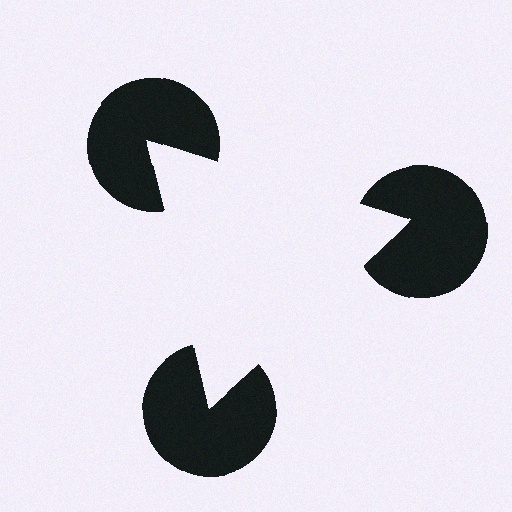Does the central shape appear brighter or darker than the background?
It typically appears slightly brighter than the background, even though no actual brightness change is drawn.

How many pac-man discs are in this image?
There are 3 — one at each vertex of the illusory triangle.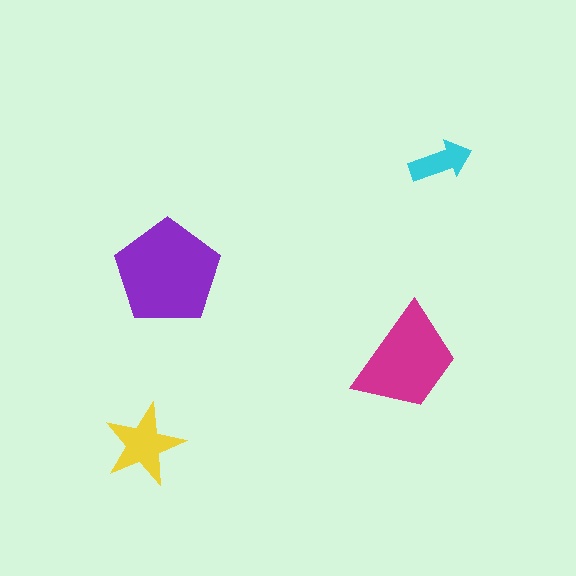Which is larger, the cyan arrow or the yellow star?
The yellow star.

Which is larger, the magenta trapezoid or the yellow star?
The magenta trapezoid.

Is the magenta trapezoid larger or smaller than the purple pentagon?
Smaller.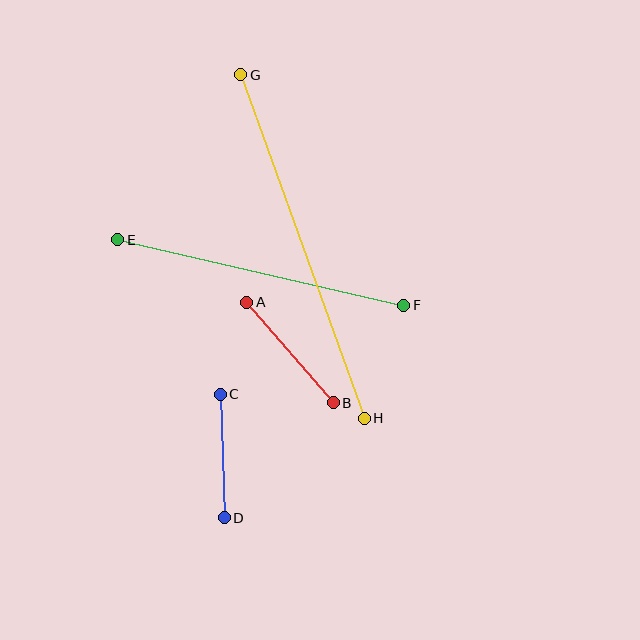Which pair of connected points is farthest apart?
Points G and H are farthest apart.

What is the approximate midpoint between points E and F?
The midpoint is at approximately (261, 273) pixels.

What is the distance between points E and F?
The distance is approximately 294 pixels.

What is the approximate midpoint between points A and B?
The midpoint is at approximately (290, 352) pixels.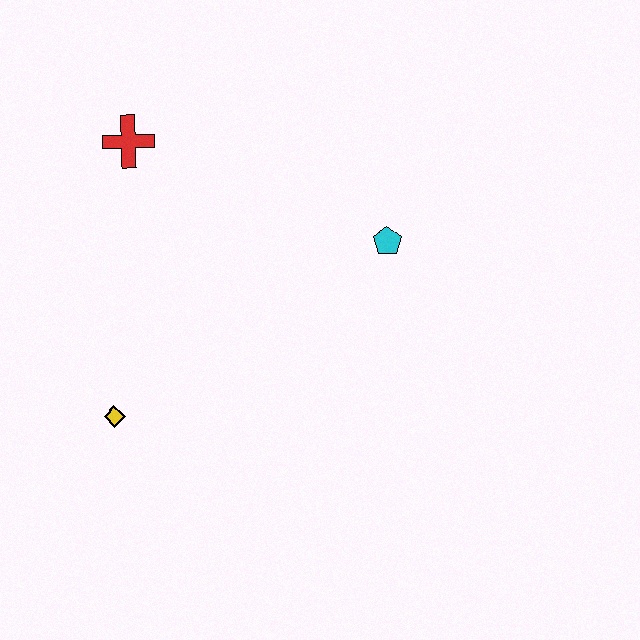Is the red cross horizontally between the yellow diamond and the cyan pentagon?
Yes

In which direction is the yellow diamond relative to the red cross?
The yellow diamond is below the red cross.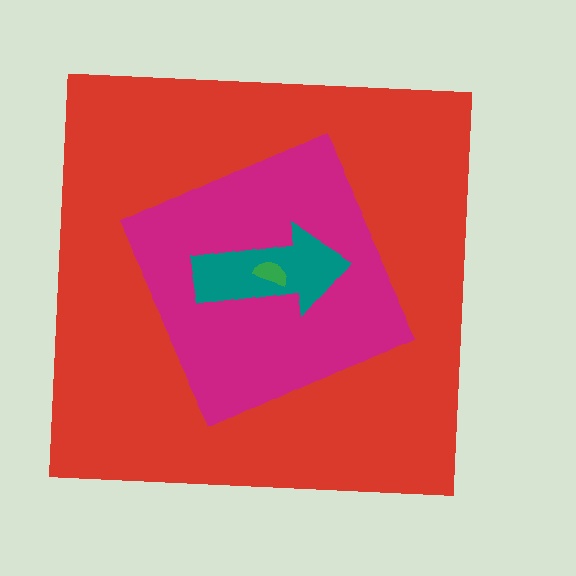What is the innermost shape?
The green semicircle.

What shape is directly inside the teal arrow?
The green semicircle.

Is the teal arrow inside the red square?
Yes.